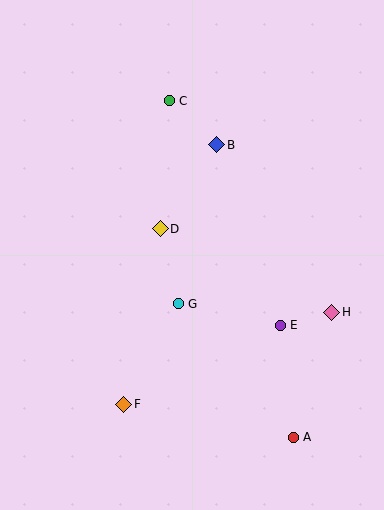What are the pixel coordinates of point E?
Point E is at (280, 325).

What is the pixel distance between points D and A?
The distance between D and A is 247 pixels.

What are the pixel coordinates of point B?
Point B is at (217, 145).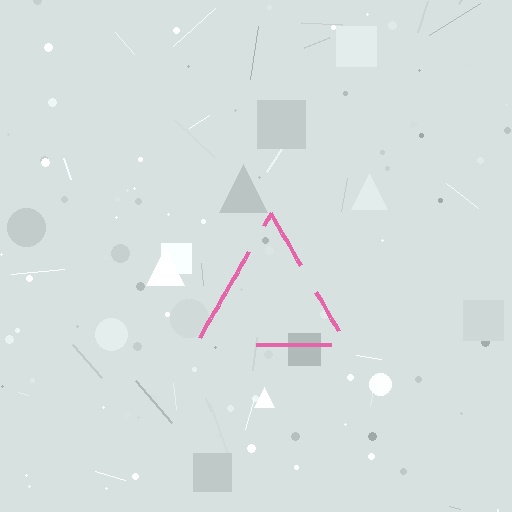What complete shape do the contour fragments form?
The contour fragments form a triangle.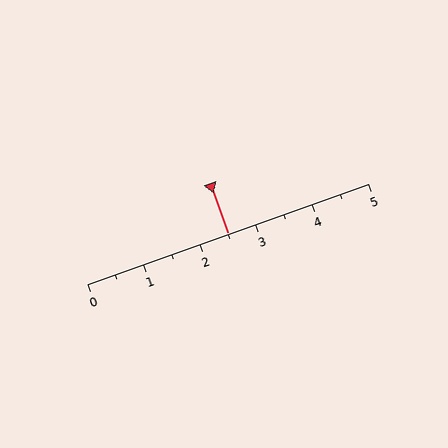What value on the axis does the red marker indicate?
The marker indicates approximately 2.5.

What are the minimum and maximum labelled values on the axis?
The axis runs from 0 to 5.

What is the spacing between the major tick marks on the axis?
The major ticks are spaced 1 apart.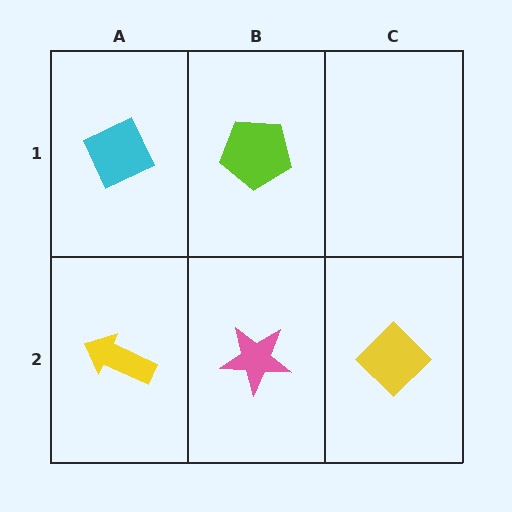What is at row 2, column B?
A pink star.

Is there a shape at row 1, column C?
No, that cell is empty.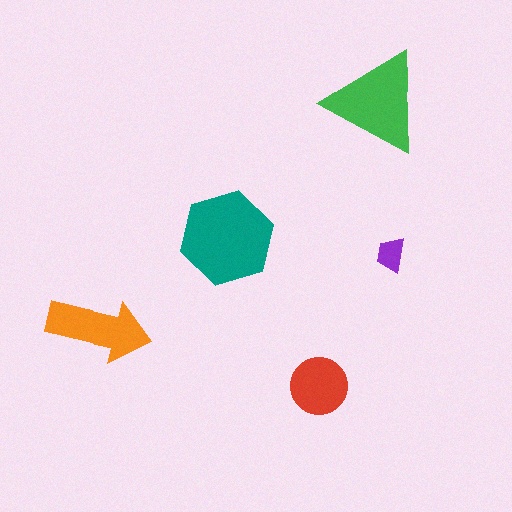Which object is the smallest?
The purple trapezoid.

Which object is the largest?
The teal hexagon.